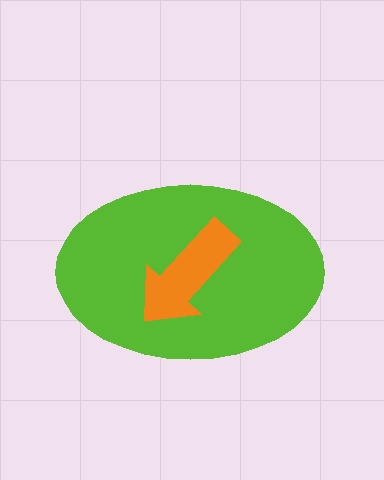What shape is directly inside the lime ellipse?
The orange arrow.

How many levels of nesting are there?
2.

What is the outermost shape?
The lime ellipse.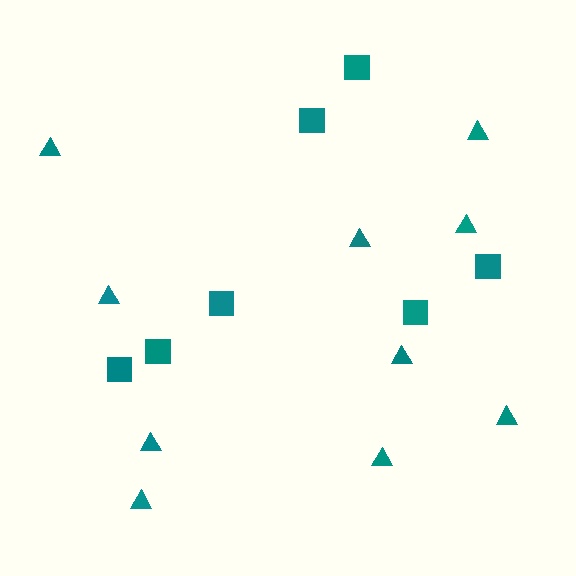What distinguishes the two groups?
There are 2 groups: one group of triangles (10) and one group of squares (7).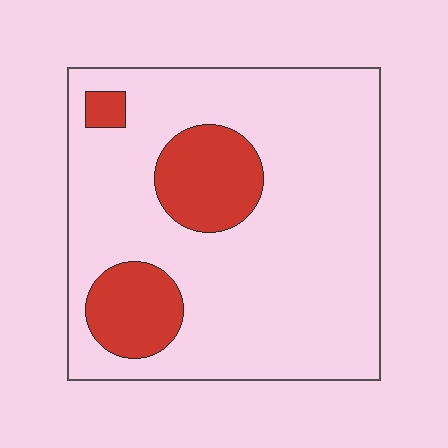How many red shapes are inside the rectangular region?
3.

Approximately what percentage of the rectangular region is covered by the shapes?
Approximately 20%.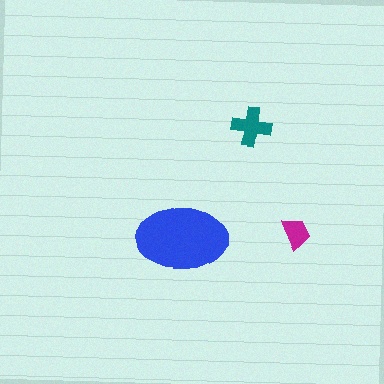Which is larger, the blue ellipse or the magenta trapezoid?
The blue ellipse.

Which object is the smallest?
The magenta trapezoid.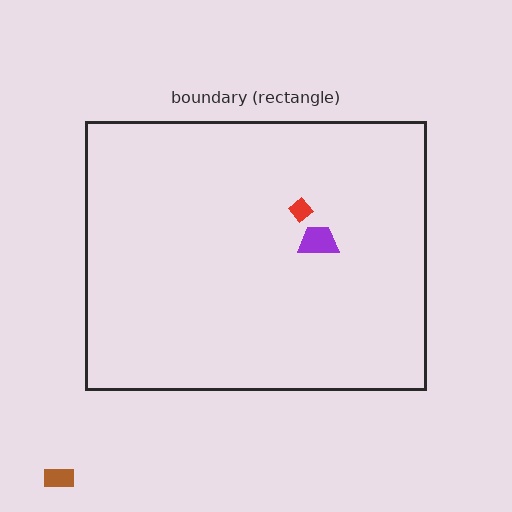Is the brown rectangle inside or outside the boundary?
Outside.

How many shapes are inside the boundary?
2 inside, 1 outside.